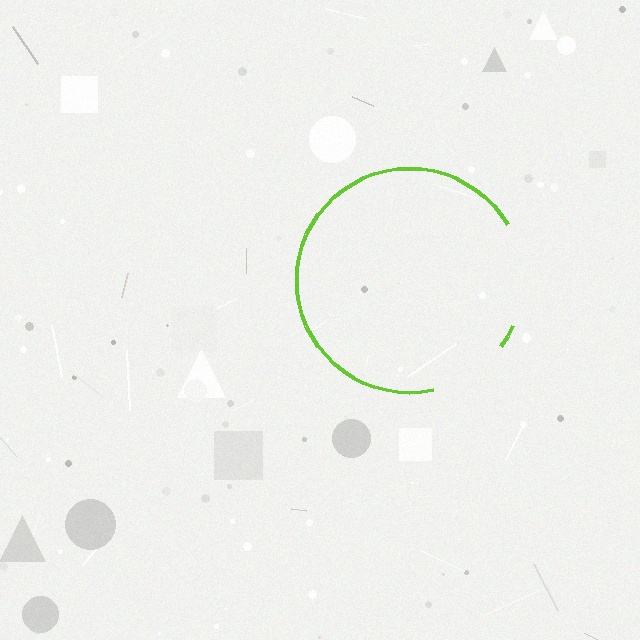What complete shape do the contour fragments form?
The contour fragments form a circle.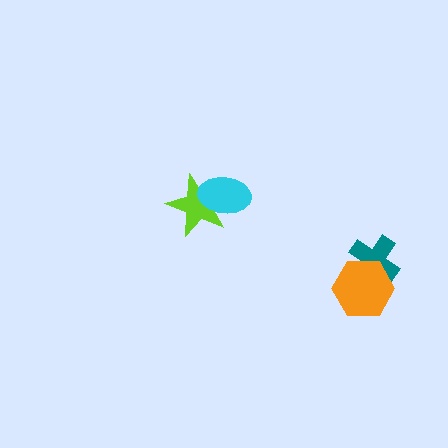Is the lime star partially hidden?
Yes, it is partially covered by another shape.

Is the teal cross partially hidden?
Yes, it is partially covered by another shape.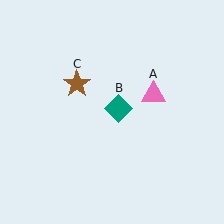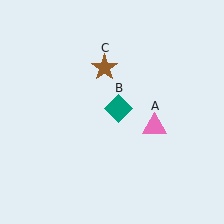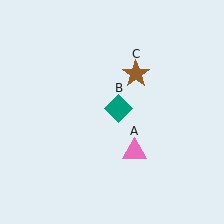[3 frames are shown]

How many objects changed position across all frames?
2 objects changed position: pink triangle (object A), brown star (object C).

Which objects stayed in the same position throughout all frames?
Teal diamond (object B) remained stationary.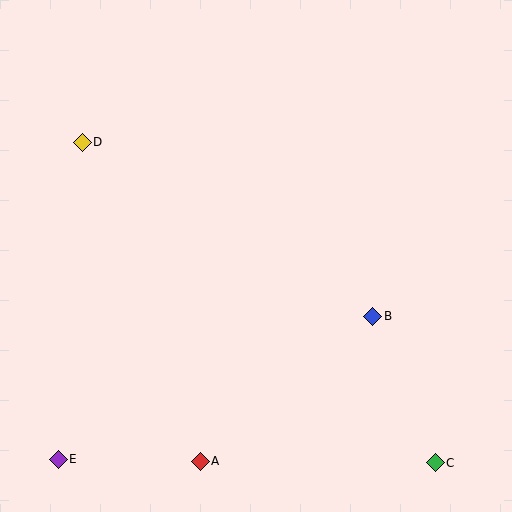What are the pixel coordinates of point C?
Point C is at (435, 463).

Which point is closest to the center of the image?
Point B at (373, 316) is closest to the center.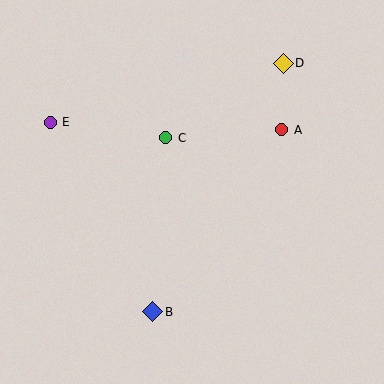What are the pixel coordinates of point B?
Point B is at (153, 312).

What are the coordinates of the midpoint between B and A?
The midpoint between B and A is at (217, 221).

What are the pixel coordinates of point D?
Point D is at (283, 63).